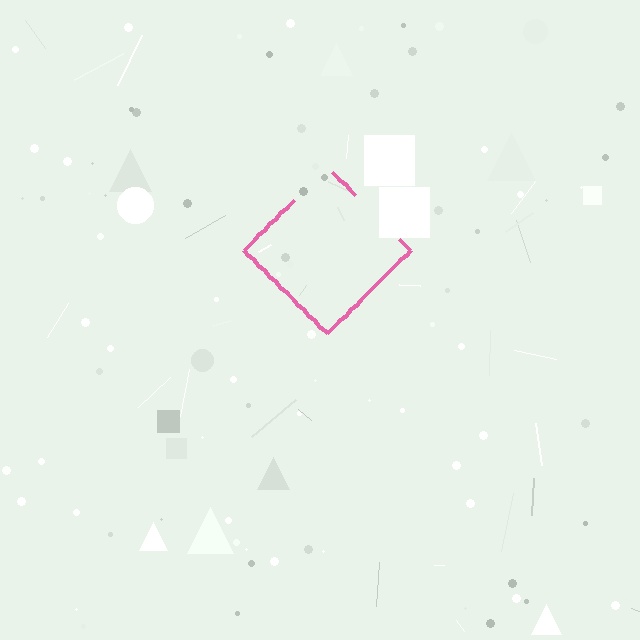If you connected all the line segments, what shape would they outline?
They would outline a diamond.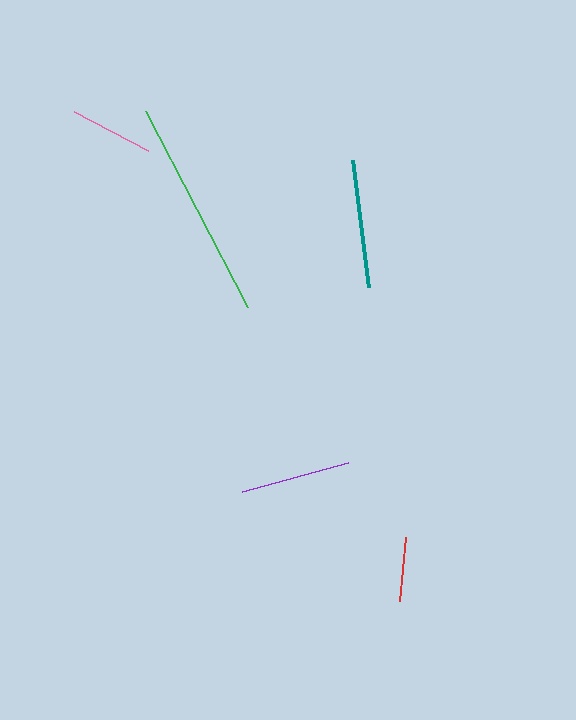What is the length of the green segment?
The green segment is approximately 221 pixels long.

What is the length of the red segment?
The red segment is approximately 65 pixels long.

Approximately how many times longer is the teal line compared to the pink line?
The teal line is approximately 1.5 times the length of the pink line.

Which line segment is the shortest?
The red line is the shortest at approximately 65 pixels.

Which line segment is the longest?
The green line is the longest at approximately 221 pixels.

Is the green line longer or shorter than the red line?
The green line is longer than the red line.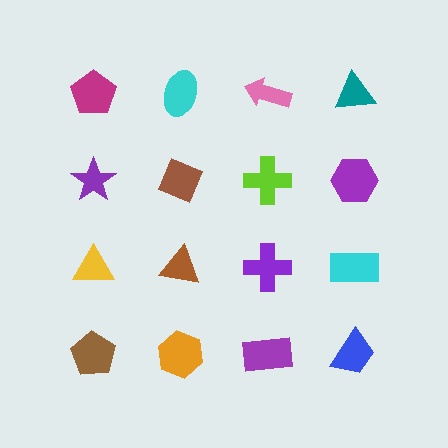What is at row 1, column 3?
A pink arrow.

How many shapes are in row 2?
4 shapes.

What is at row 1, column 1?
A magenta pentagon.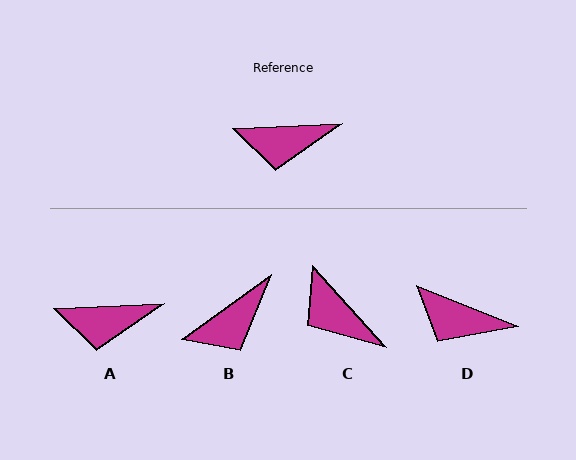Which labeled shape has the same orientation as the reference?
A.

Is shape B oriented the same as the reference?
No, it is off by about 33 degrees.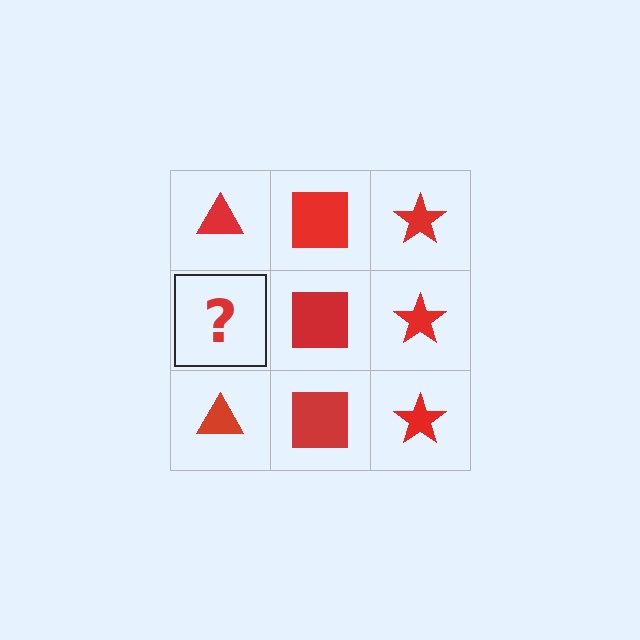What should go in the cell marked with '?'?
The missing cell should contain a red triangle.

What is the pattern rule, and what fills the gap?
The rule is that each column has a consistent shape. The gap should be filled with a red triangle.